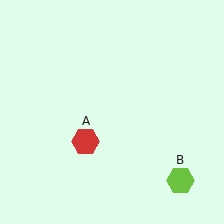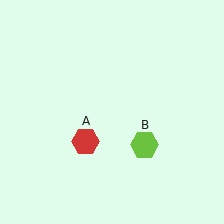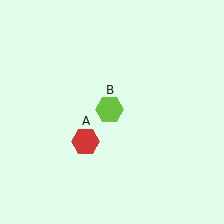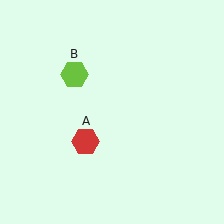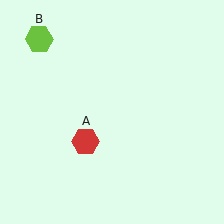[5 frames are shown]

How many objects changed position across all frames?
1 object changed position: lime hexagon (object B).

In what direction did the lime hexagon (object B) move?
The lime hexagon (object B) moved up and to the left.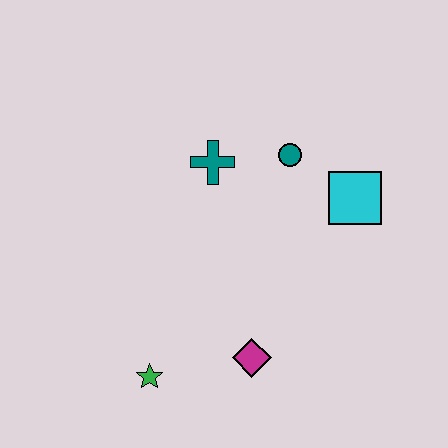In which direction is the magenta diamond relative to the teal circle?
The magenta diamond is below the teal circle.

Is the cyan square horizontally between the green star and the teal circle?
No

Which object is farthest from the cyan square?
The green star is farthest from the cyan square.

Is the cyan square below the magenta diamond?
No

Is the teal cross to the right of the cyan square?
No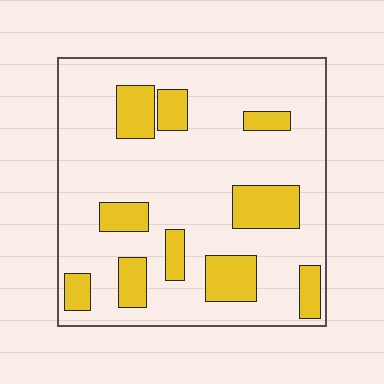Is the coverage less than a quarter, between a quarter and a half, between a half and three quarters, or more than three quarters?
Less than a quarter.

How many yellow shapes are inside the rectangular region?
10.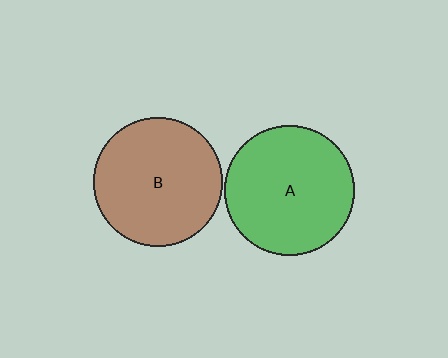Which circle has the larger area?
Circle B (brown).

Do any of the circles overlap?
No, none of the circles overlap.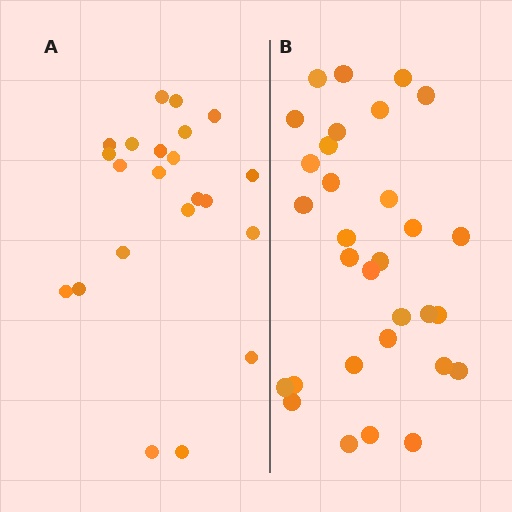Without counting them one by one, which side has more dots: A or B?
Region B (the right region) has more dots.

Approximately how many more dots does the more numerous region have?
Region B has roughly 8 or so more dots than region A.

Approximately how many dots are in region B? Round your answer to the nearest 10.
About 30 dots. (The exact count is 31, which rounds to 30.)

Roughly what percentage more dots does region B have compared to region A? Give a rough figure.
About 40% more.